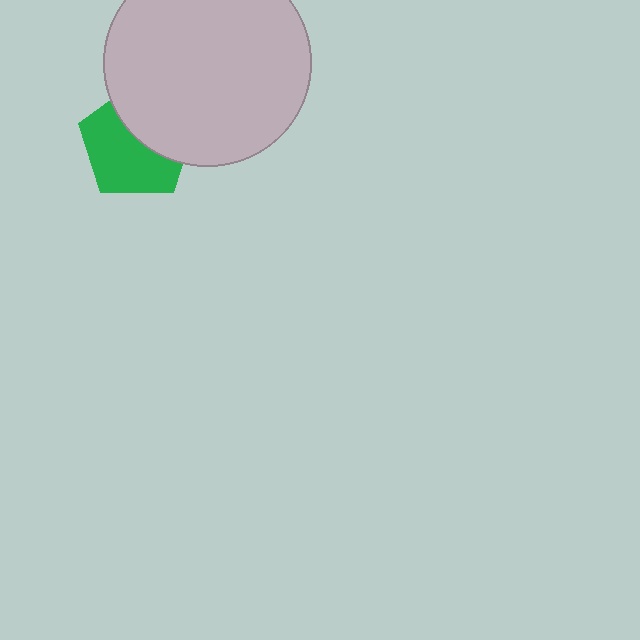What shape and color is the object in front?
The object in front is a light gray circle.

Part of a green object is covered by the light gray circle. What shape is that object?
It is a pentagon.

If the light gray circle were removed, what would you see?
You would see the complete green pentagon.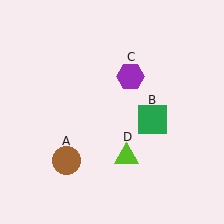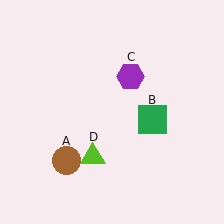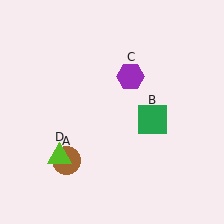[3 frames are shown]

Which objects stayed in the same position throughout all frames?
Brown circle (object A) and green square (object B) and purple hexagon (object C) remained stationary.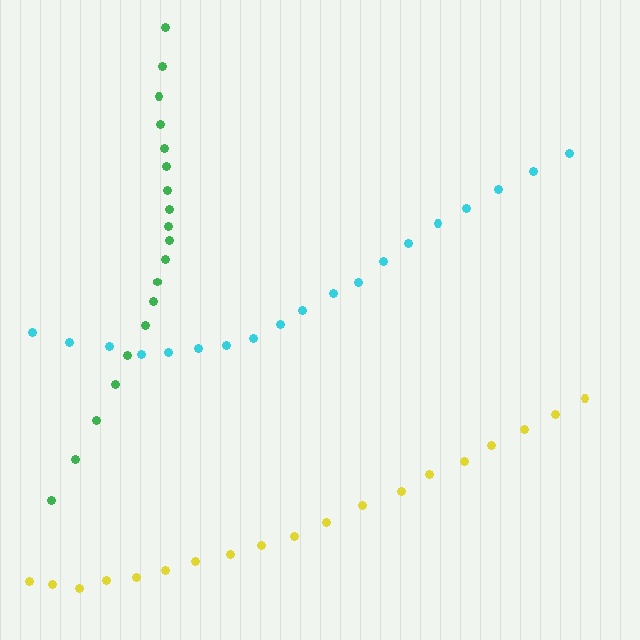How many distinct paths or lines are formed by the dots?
There are 3 distinct paths.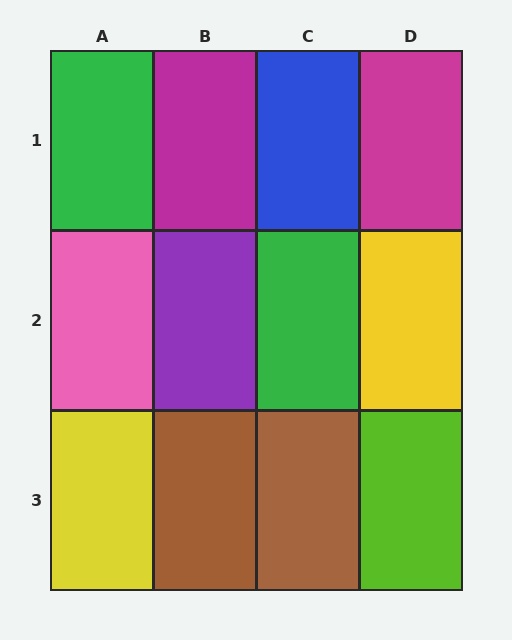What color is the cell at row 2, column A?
Pink.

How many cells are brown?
2 cells are brown.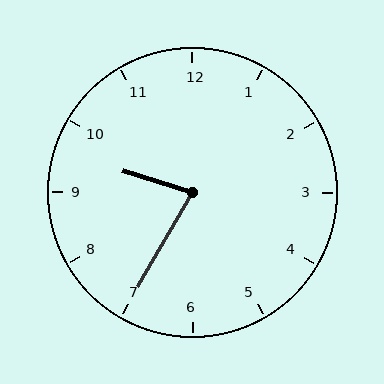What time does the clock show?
9:35.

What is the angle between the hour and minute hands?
Approximately 78 degrees.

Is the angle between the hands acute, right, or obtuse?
It is acute.